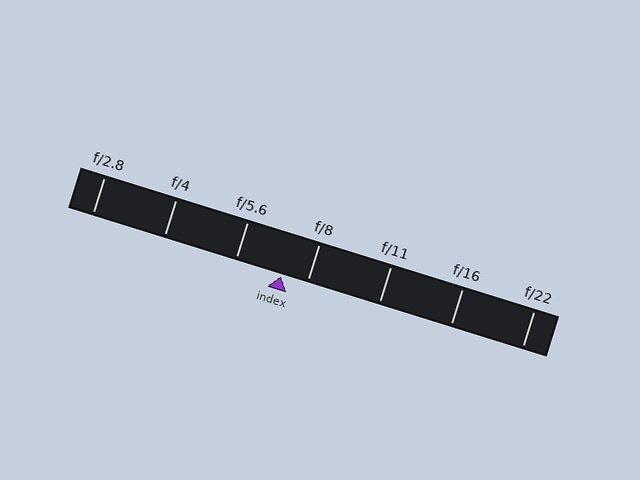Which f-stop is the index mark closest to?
The index mark is closest to f/8.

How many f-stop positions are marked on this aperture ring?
There are 7 f-stop positions marked.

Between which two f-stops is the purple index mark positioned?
The index mark is between f/5.6 and f/8.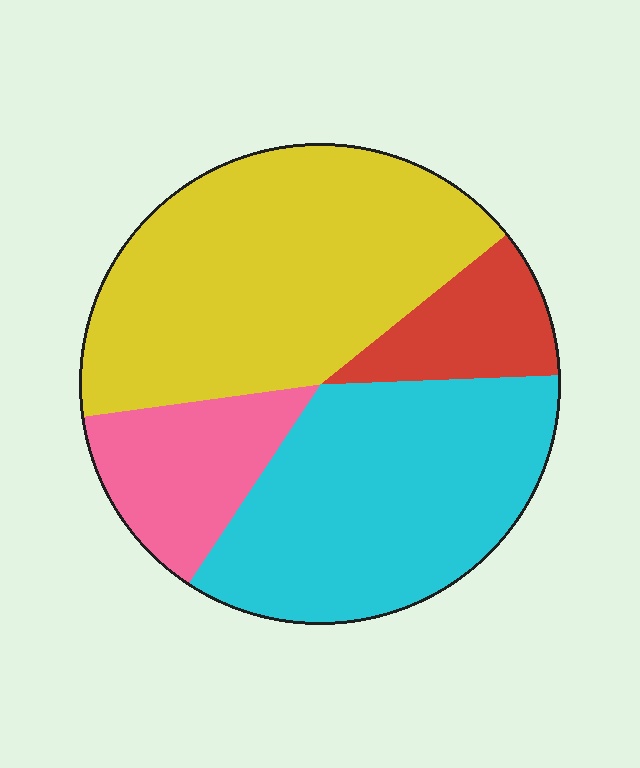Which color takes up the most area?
Yellow, at roughly 40%.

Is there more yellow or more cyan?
Yellow.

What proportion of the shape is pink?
Pink covers 14% of the shape.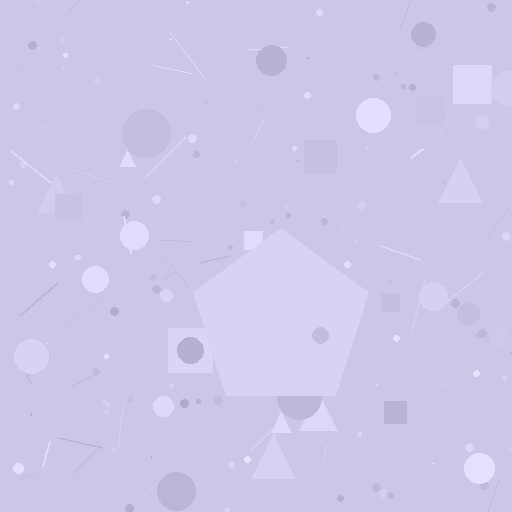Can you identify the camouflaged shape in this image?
The camouflaged shape is a pentagon.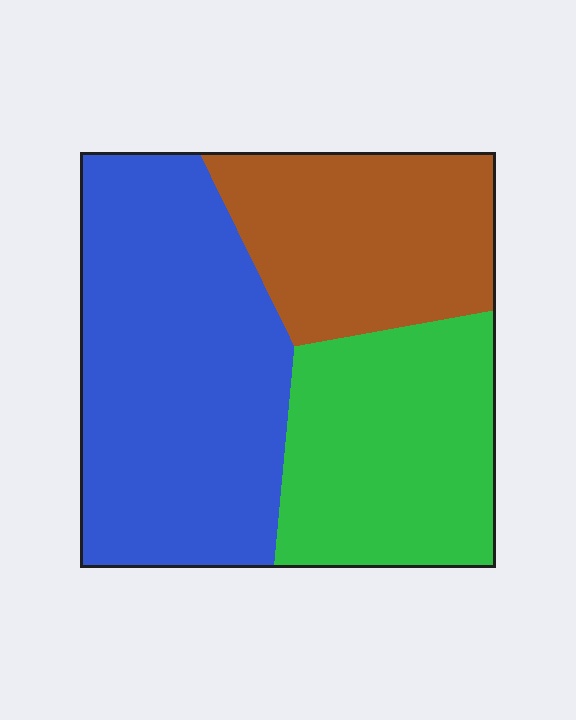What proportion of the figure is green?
Green covers 29% of the figure.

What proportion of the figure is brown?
Brown takes up about one quarter (1/4) of the figure.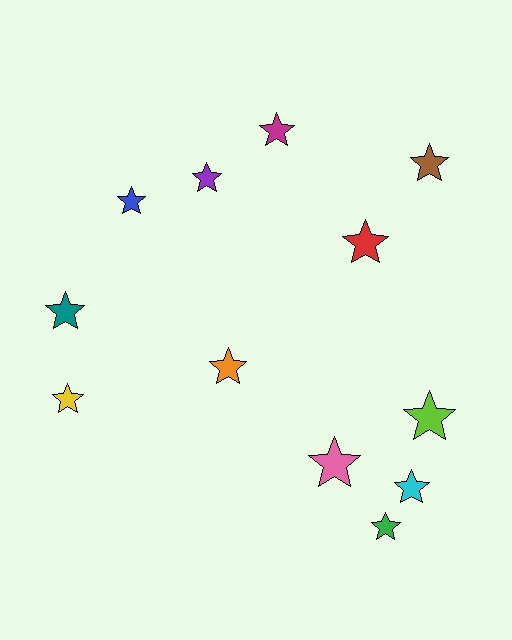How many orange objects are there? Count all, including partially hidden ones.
There is 1 orange object.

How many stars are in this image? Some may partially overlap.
There are 12 stars.